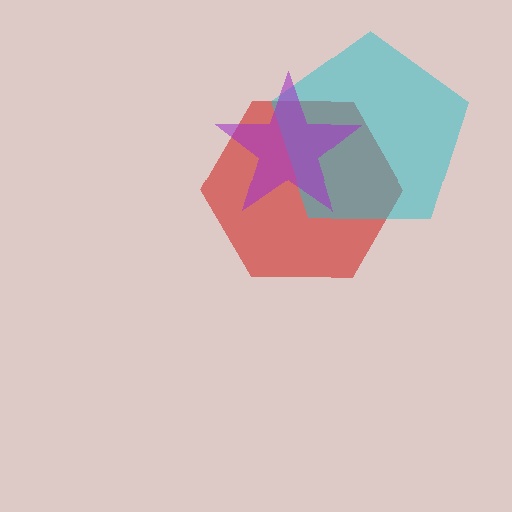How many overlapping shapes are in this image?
There are 3 overlapping shapes in the image.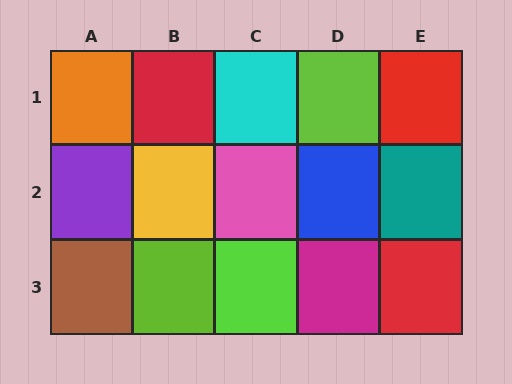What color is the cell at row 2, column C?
Pink.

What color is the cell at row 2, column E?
Teal.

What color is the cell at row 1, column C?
Cyan.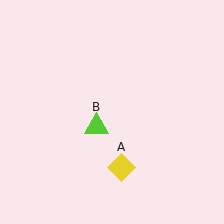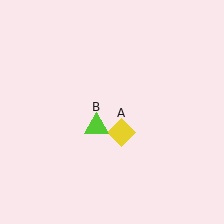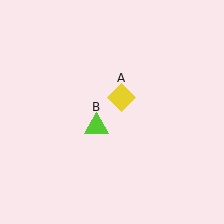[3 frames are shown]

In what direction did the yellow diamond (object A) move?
The yellow diamond (object A) moved up.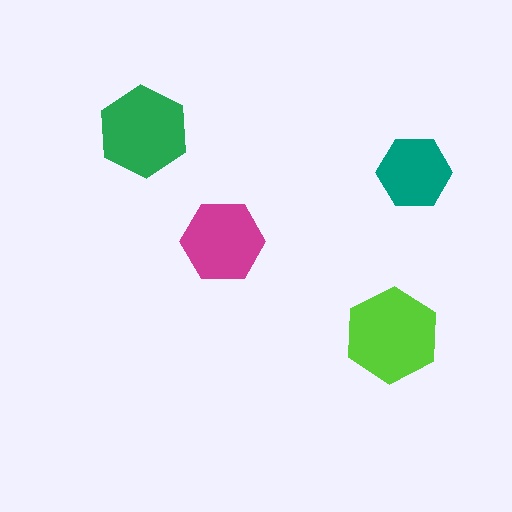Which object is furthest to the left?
The green hexagon is leftmost.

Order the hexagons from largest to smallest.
the lime one, the green one, the magenta one, the teal one.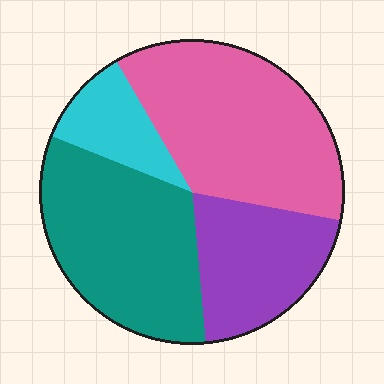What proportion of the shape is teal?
Teal takes up between a sixth and a third of the shape.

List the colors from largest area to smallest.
From largest to smallest: pink, teal, purple, cyan.